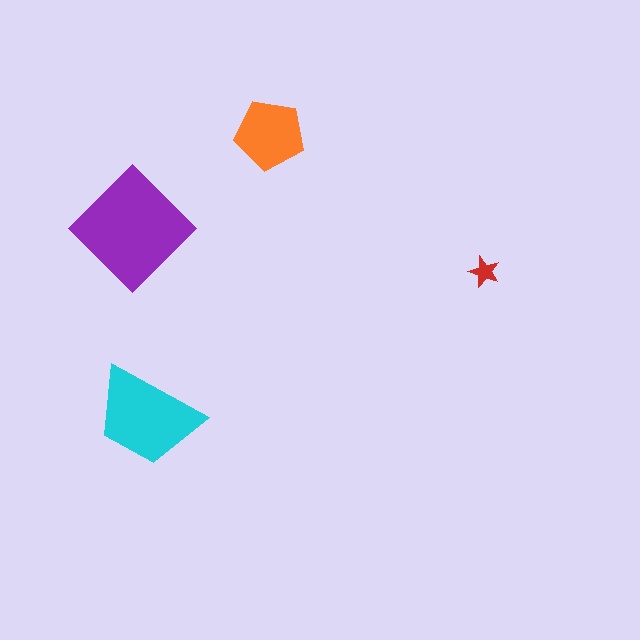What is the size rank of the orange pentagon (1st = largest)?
3rd.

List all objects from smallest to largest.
The red star, the orange pentagon, the cyan trapezoid, the purple diamond.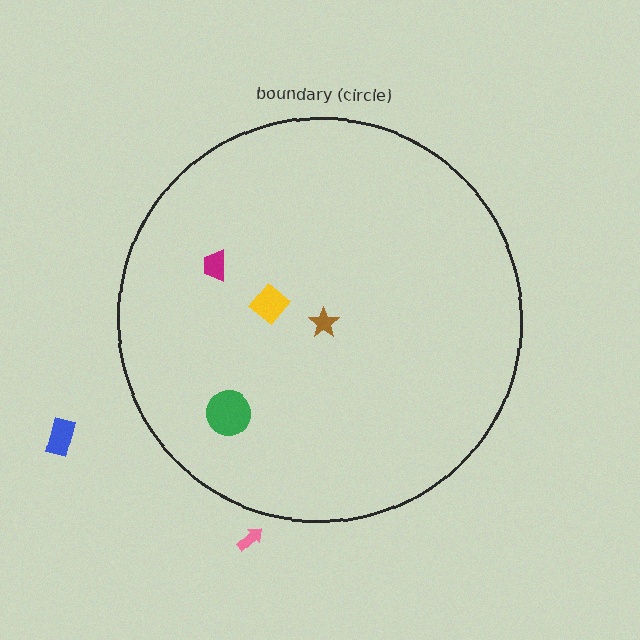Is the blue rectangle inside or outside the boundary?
Outside.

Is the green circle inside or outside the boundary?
Inside.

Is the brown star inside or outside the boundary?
Inside.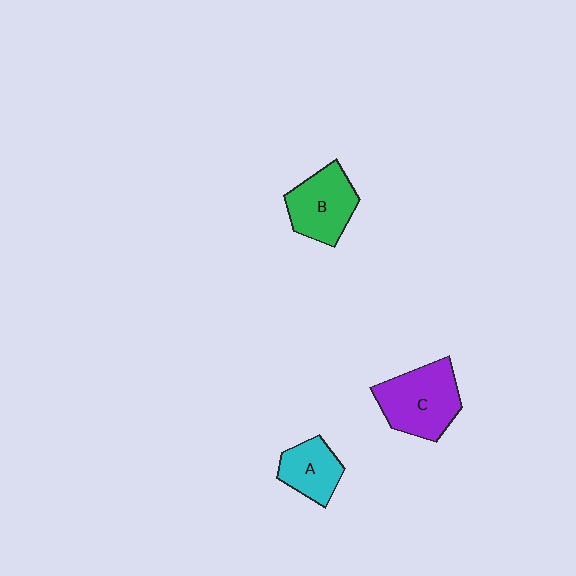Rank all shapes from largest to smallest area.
From largest to smallest: C (purple), B (green), A (cyan).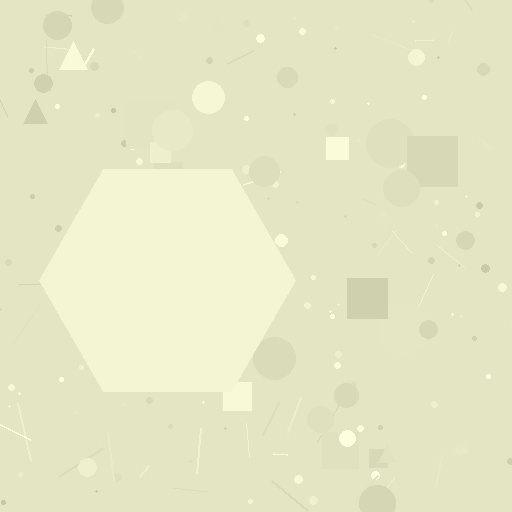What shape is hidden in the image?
A hexagon is hidden in the image.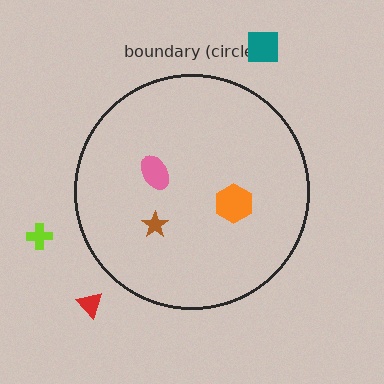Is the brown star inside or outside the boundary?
Inside.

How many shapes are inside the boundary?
3 inside, 3 outside.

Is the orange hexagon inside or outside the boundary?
Inside.